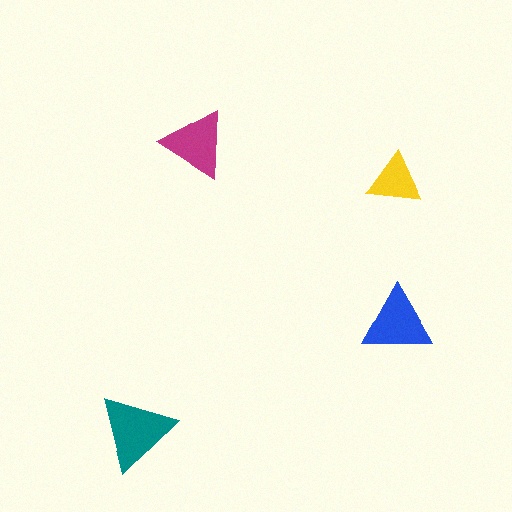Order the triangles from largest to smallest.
the teal one, the blue one, the magenta one, the yellow one.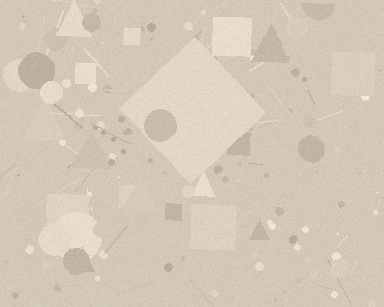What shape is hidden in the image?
A diamond is hidden in the image.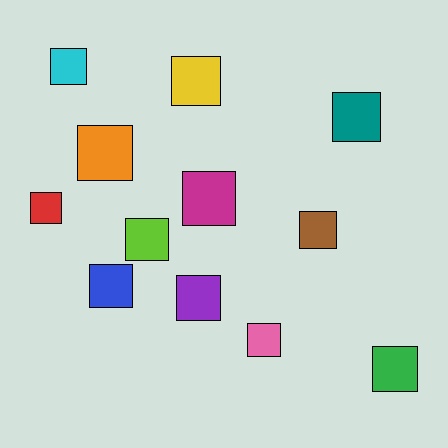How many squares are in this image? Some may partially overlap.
There are 12 squares.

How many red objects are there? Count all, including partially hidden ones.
There is 1 red object.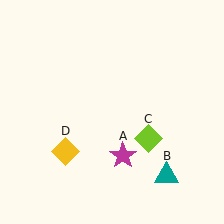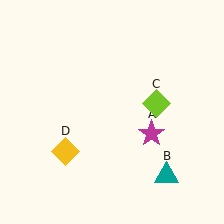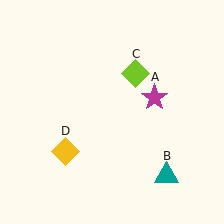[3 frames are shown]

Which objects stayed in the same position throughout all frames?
Teal triangle (object B) and yellow diamond (object D) remained stationary.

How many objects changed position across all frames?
2 objects changed position: magenta star (object A), lime diamond (object C).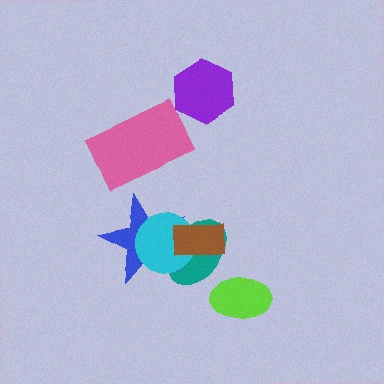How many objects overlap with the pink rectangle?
0 objects overlap with the pink rectangle.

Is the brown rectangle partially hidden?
No, no other shape covers it.